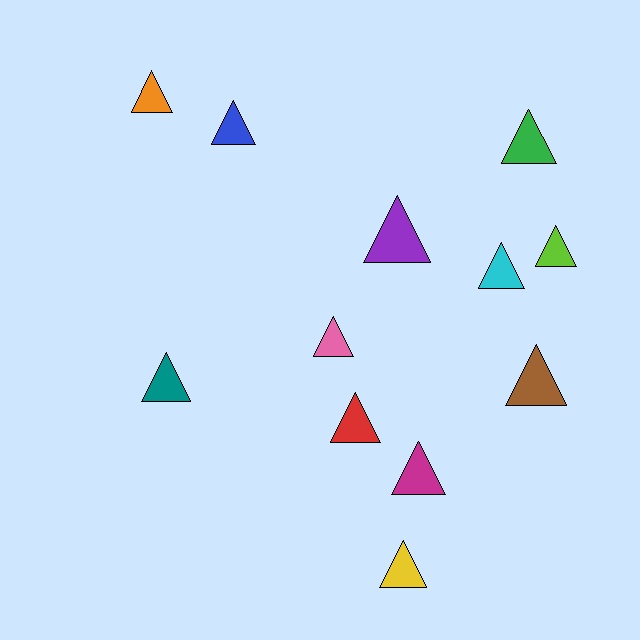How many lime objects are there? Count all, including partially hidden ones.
There is 1 lime object.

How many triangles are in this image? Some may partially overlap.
There are 12 triangles.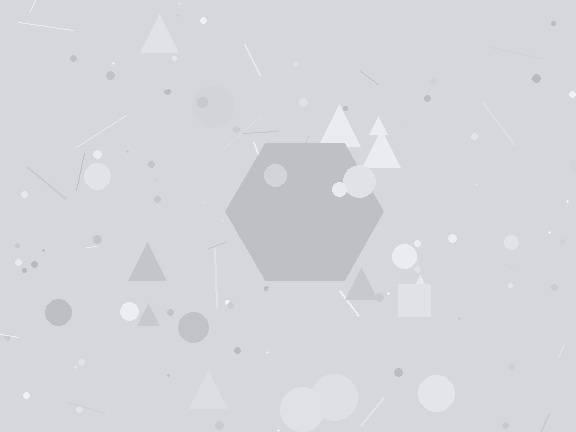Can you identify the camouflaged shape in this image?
The camouflaged shape is a hexagon.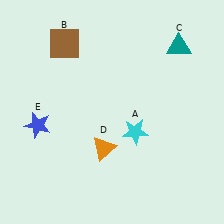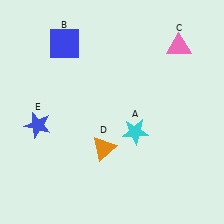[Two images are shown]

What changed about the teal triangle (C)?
In Image 1, C is teal. In Image 2, it changed to pink.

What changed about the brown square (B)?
In Image 1, B is brown. In Image 2, it changed to blue.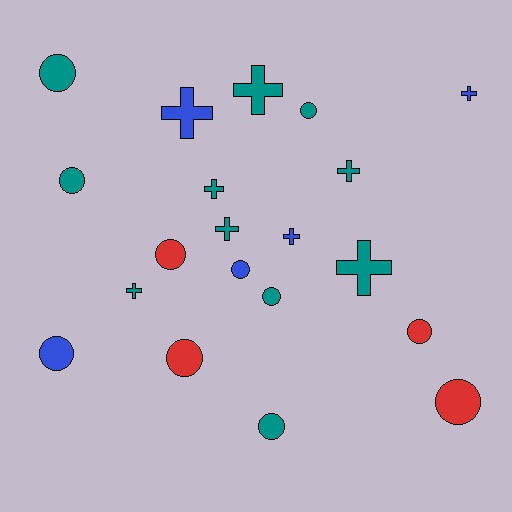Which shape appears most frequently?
Circle, with 11 objects.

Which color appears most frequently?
Teal, with 11 objects.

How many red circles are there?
There are 4 red circles.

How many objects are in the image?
There are 20 objects.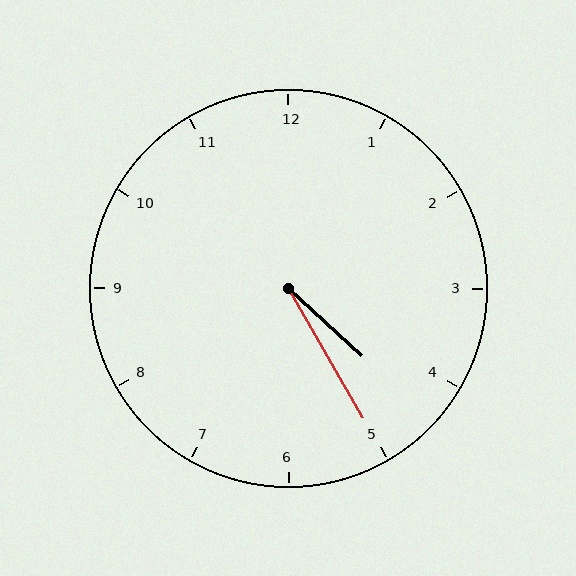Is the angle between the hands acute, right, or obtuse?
It is acute.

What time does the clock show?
4:25.